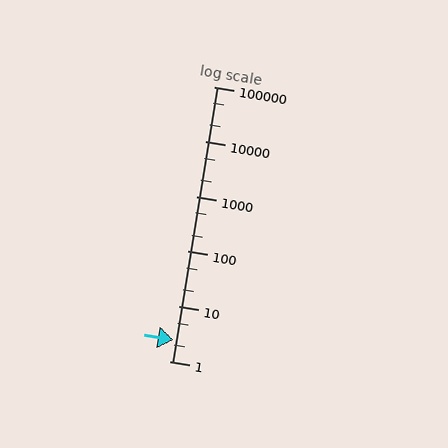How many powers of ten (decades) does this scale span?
The scale spans 5 decades, from 1 to 100000.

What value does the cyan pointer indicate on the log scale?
The pointer indicates approximately 2.4.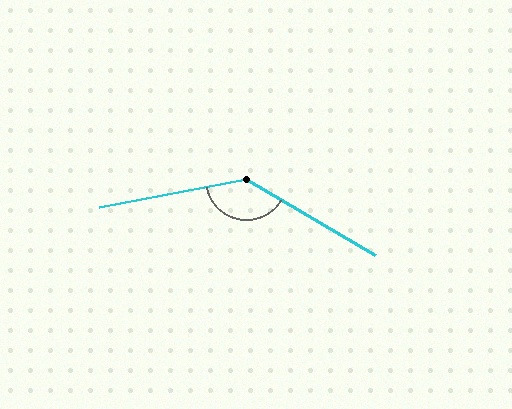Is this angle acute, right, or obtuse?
It is obtuse.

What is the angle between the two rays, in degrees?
Approximately 139 degrees.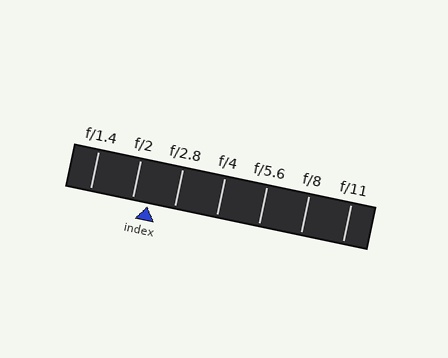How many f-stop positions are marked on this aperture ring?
There are 7 f-stop positions marked.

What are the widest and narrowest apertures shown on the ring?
The widest aperture shown is f/1.4 and the narrowest is f/11.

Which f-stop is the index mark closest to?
The index mark is closest to f/2.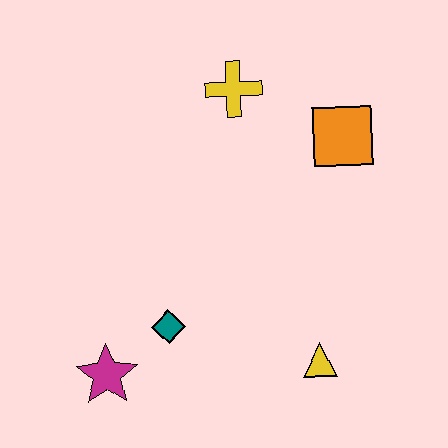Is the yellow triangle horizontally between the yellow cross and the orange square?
Yes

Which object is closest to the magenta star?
The teal diamond is closest to the magenta star.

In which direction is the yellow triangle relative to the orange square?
The yellow triangle is below the orange square.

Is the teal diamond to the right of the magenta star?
Yes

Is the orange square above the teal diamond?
Yes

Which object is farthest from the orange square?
The magenta star is farthest from the orange square.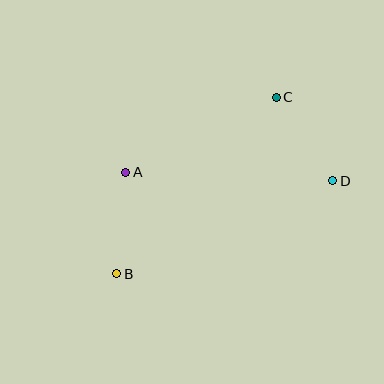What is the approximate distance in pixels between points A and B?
The distance between A and B is approximately 102 pixels.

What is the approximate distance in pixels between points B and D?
The distance between B and D is approximately 235 pixels.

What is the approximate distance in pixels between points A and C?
The distance between A and C is approximately 168 pixels.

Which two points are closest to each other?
Points C and D are closest to each other.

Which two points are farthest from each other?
Points B and C are farthest from each other.